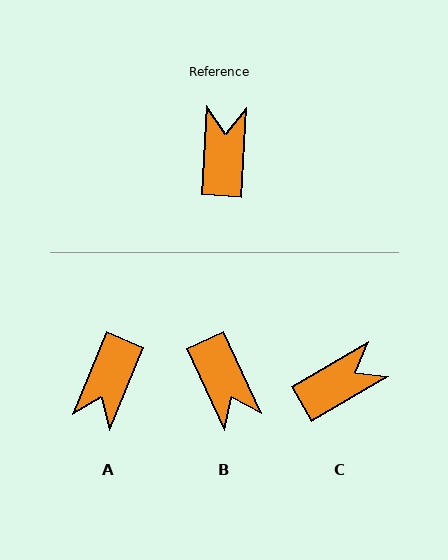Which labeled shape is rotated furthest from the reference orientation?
A, about 161 degrees away.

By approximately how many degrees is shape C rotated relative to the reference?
Approximately 57 degrees clockwise.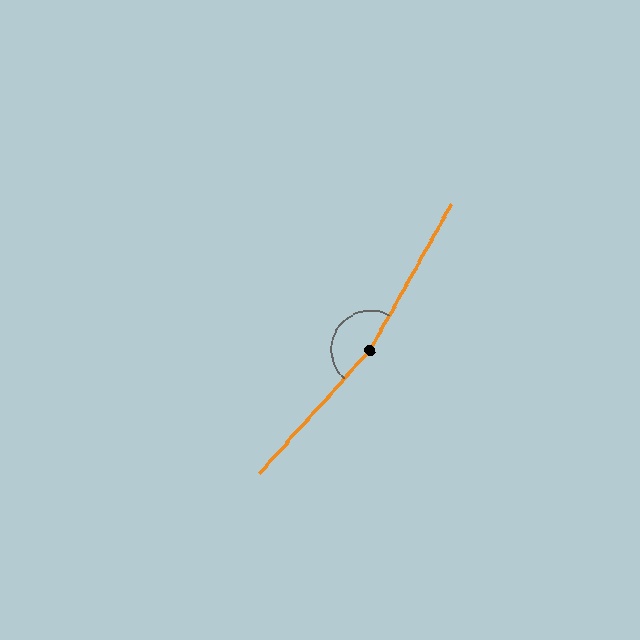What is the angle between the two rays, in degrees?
Approximately 167 degrees.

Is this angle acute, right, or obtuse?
It is obtuse.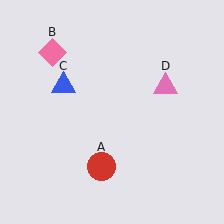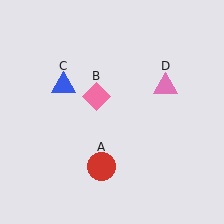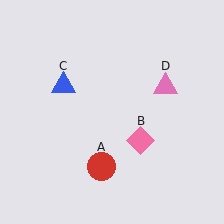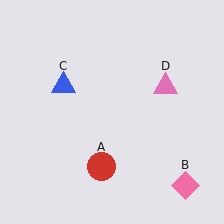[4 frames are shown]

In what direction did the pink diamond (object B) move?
The pink diamond (object B) moved down and to the right.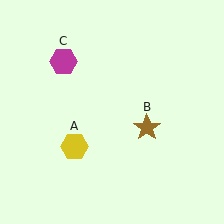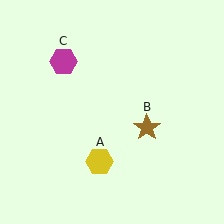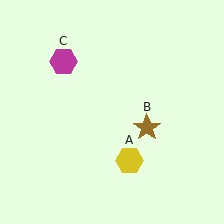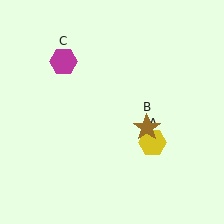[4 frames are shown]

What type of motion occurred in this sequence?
The yellow hexagon (object A) rotated counterclockwise around the center of the scene.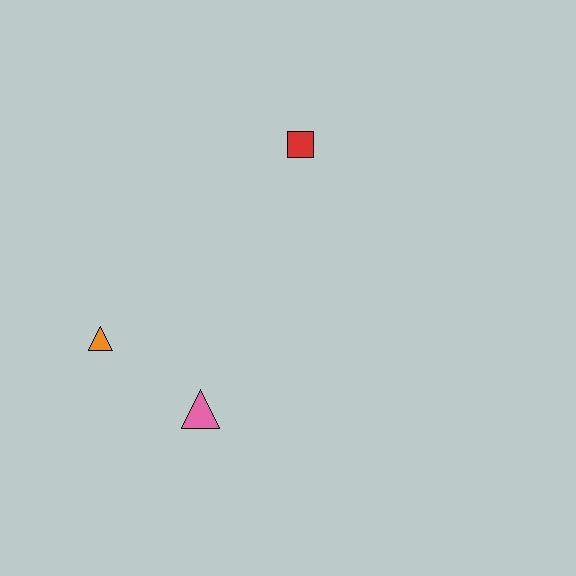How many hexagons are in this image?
There are no hexagons.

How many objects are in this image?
There are 3 objects.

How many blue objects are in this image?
There are no blue objects.